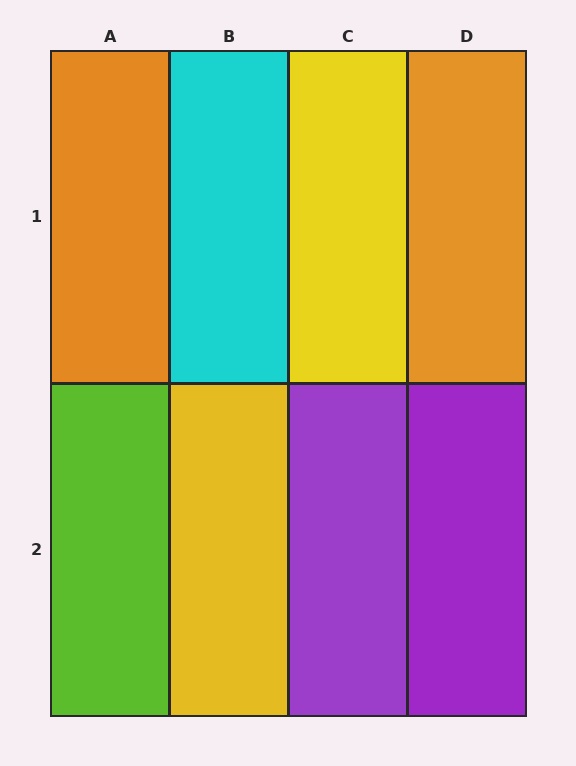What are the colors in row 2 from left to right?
Lime, yellow, purple, purple.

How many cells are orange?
2 cells are orange.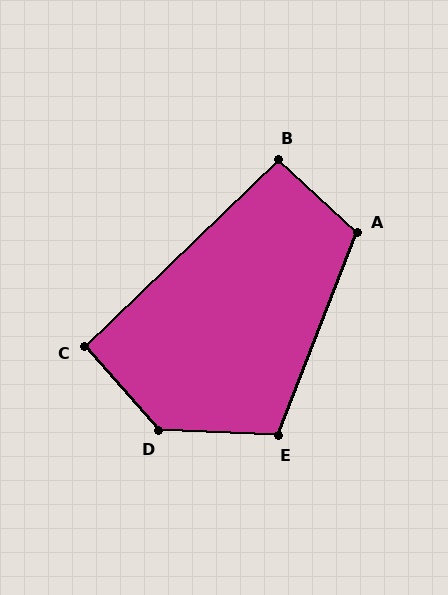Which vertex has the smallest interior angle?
C, at approximately 92 degrees.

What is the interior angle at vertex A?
Approximately 112 degrees (obtuse).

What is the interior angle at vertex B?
Approximately 93 degrees (approximately right).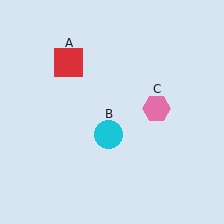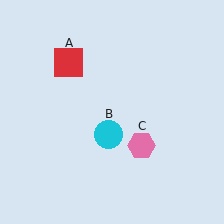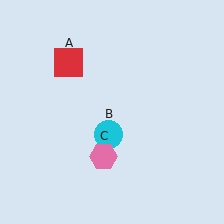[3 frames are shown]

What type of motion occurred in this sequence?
The pink hexagon (object C) rotated clockwise around the center of the scene.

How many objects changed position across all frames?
1 object changed position: pink hexagon (object C).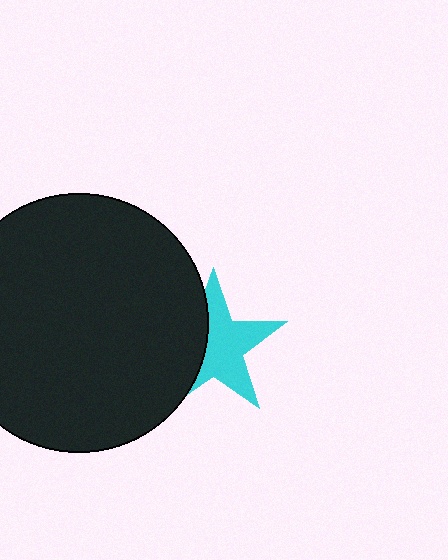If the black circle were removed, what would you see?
You would see the complete cyan star.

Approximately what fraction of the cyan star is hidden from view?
Roughly 38% of the cyan star is hidden behind the black circle.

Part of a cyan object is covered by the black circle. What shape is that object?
It is a star.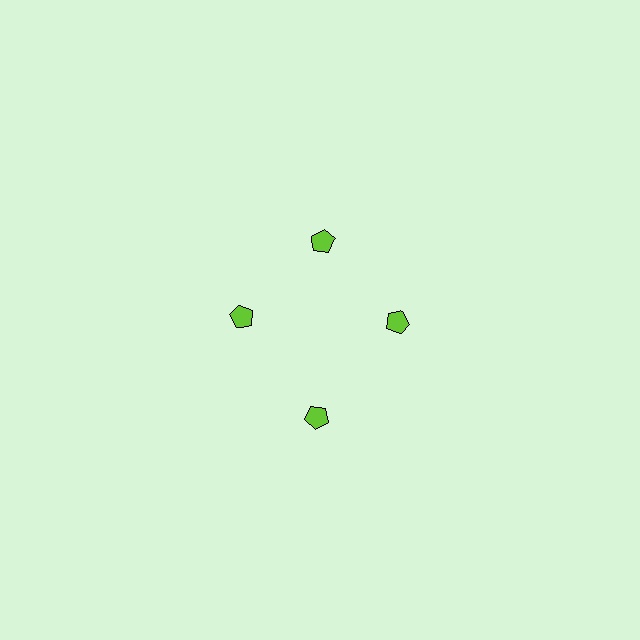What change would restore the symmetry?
The symmetry would be restored by moving it inward, back onto the ring so that all 4 pentagons sit at equal angles and equal distance from the center.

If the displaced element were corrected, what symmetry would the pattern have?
It would have 4-fold rotational symmetry — the pattern would map onto itself every 90 degrees.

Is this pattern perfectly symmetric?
No. The 4 lime pentagons are arranged in a ring, but one element near the 6 o'clock position is pushed outward from the center, breaking the 4-fold rotational symmetry.